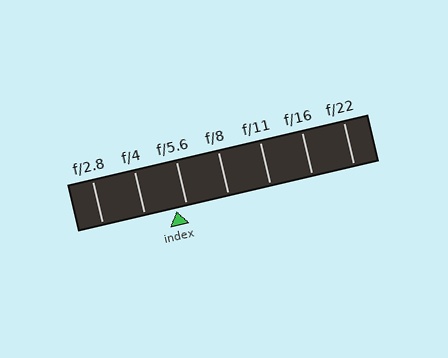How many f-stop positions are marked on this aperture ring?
There are 7 f-stop positions marked.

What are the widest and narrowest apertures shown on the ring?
The widest aperture shown is f/2.8 and the narrowest is f/22.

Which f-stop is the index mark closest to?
The index mark is closest to f/5.6.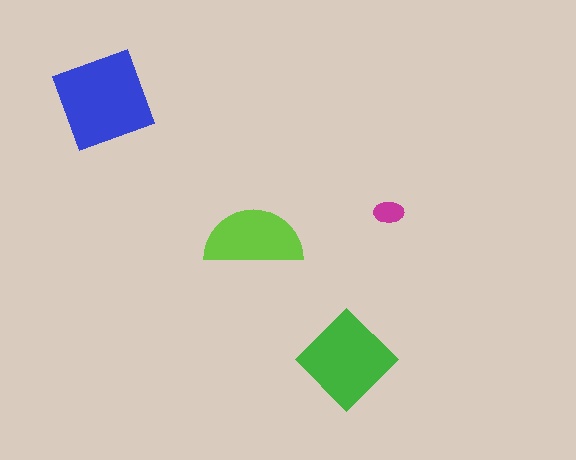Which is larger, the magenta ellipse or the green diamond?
The green diamond.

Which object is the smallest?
The magenta ellipse.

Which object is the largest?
The blue square.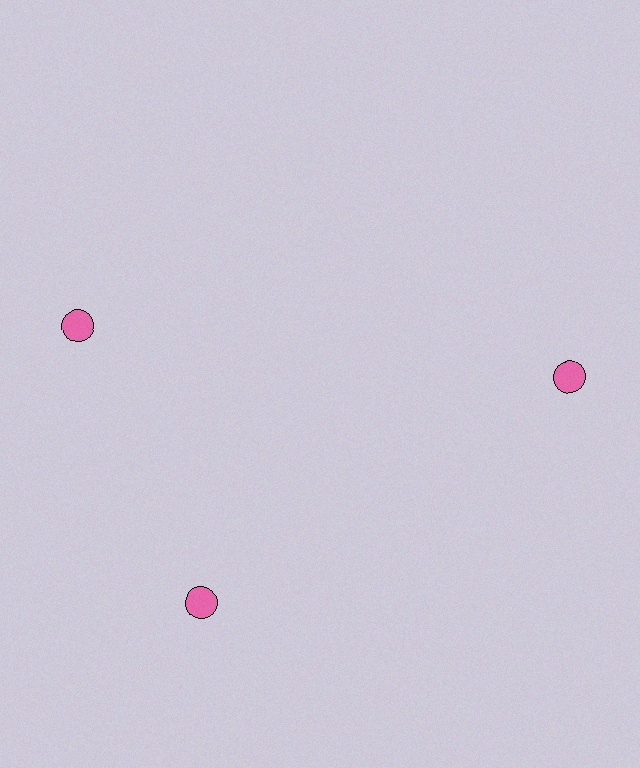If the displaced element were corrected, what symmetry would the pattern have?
It would have 3-fold rotational symmetry — the pattern would map onto itself every 120 degrees.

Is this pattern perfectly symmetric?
No. The 3 pink circles are arranged in a ring, but one element near the 11 o'clock position is rotated out of alignment along the ring, breaking the 3-fold rotational symmetry.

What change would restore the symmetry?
The symmetry would be restored by rotating it back into even spacing with its neighbors so that all 3 circles sit at equal angles and equal distance from the center.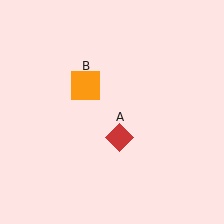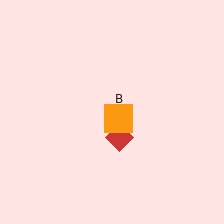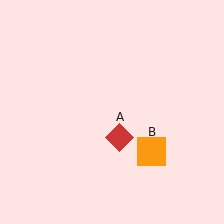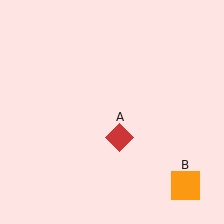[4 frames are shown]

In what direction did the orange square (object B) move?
The orange square (object B) moved down and to the right.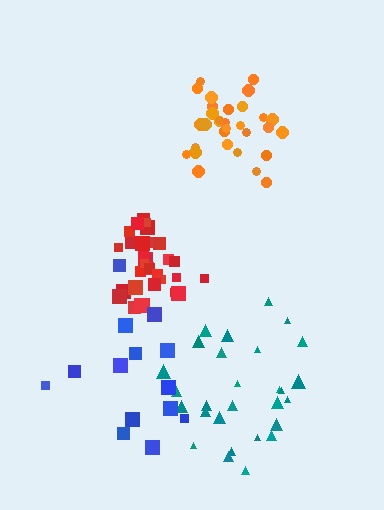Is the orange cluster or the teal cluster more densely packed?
Orange.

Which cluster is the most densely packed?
Red.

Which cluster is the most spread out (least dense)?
Blue.